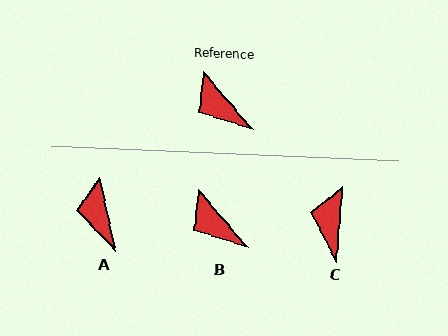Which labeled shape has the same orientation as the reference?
B.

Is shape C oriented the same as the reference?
No, it is off by about 45 degrees.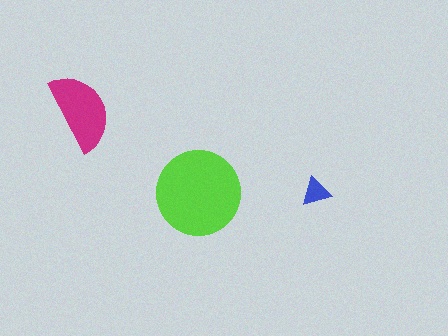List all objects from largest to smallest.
The lime circle, the magenta semicircle, the blue triangle.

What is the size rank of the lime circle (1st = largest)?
1st.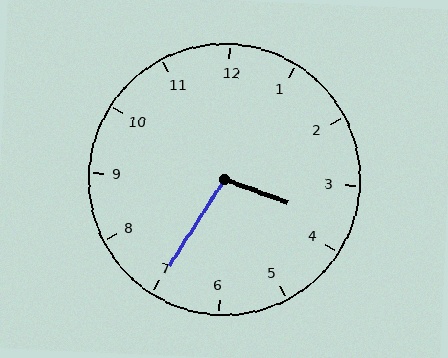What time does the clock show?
3:35.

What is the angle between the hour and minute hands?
Approximately 102 degrees.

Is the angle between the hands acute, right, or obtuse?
It is obtuse.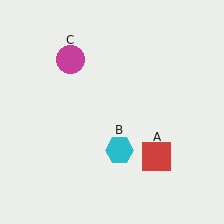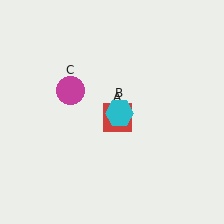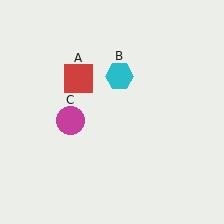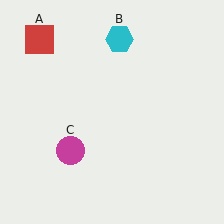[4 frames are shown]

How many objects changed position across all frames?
3 objects changed position: red square (object A), cyan hexagon (object B), magenta circle (object C).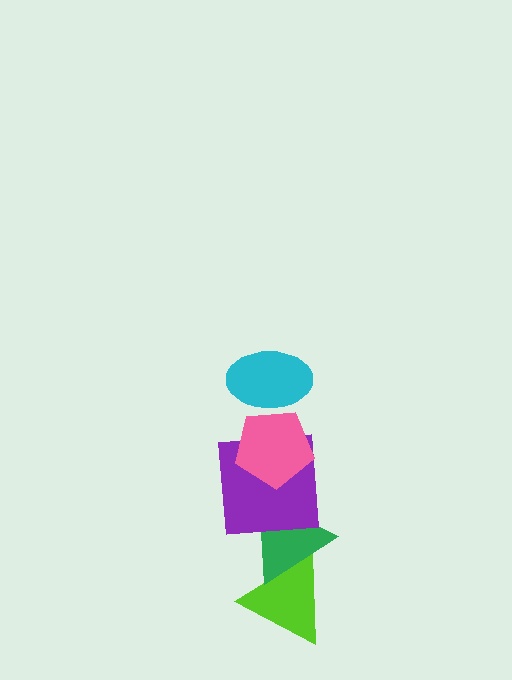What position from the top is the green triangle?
The green triangle is 4th from the top.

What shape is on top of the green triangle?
The purple square is on top of the green triangle.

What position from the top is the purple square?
The purple square is 3rd from the top.